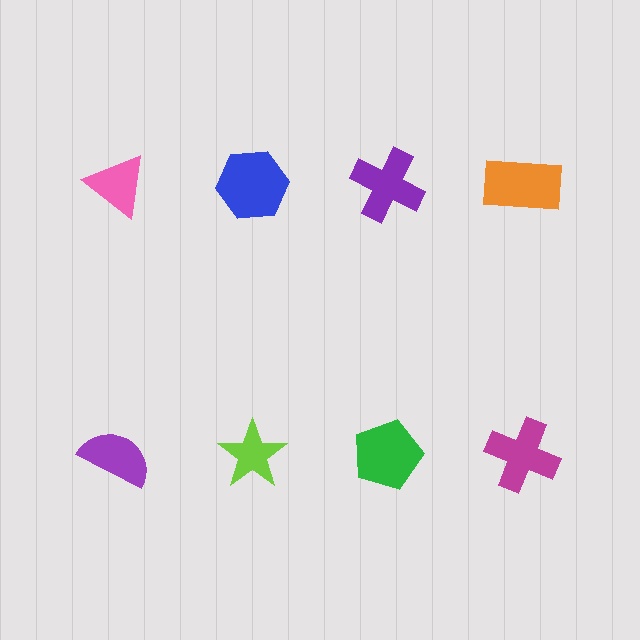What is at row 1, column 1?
A pink triangle.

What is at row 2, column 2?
A lime star.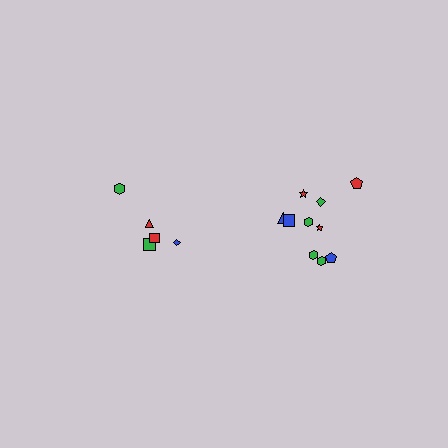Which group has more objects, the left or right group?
The right group.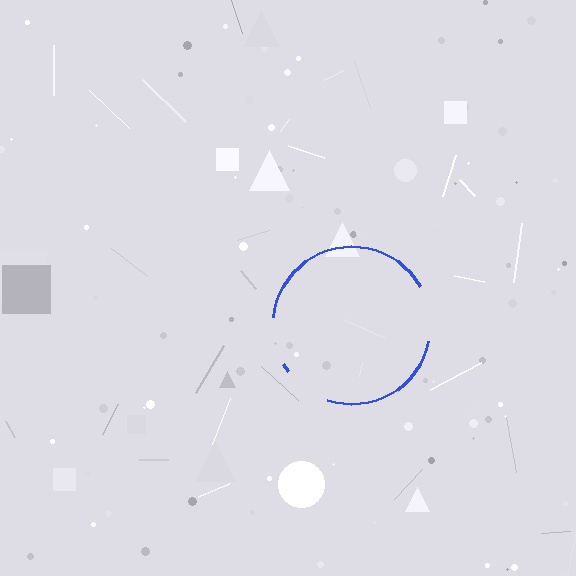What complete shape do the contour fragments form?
The contour fragments form a circle.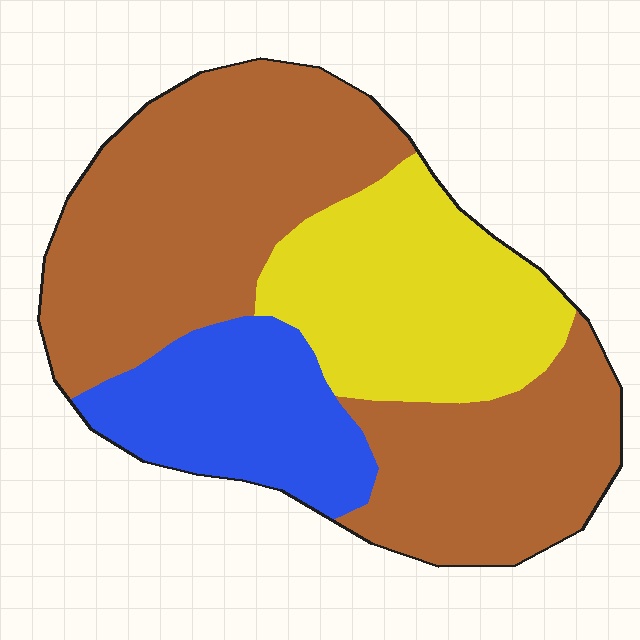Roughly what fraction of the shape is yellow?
Yellow takes up about one quarter (1/4) of the shape.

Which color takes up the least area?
Blue, at roughly 20%.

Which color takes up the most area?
Brown, at roughly 55%.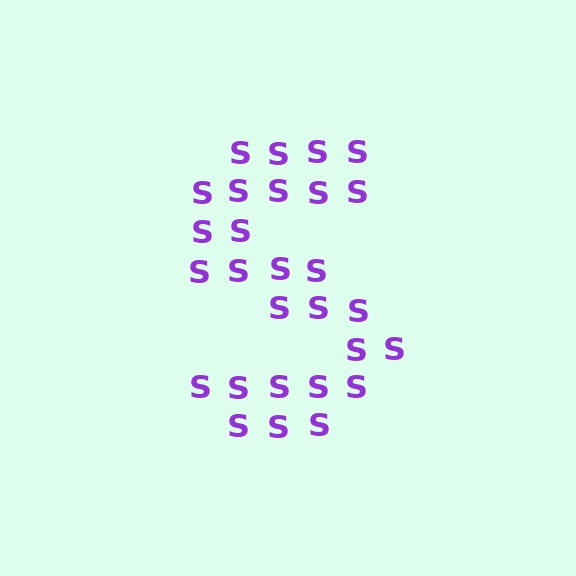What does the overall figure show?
The overall figure shows the letter S.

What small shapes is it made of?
It is made of small letter S's.